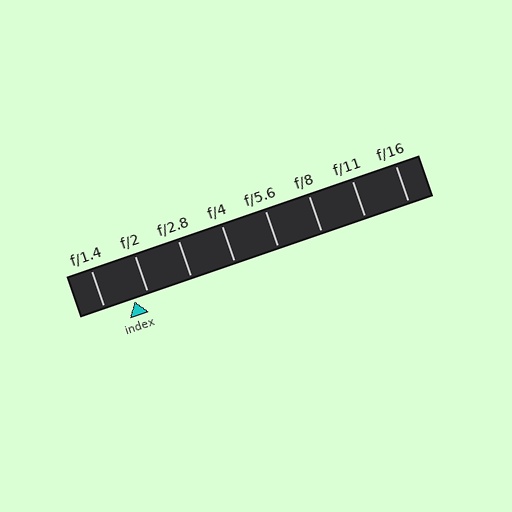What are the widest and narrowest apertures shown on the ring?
The widest aperture shown is f/1.4 and the narrowest is f/16.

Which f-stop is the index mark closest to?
The index mark is closest to f/2.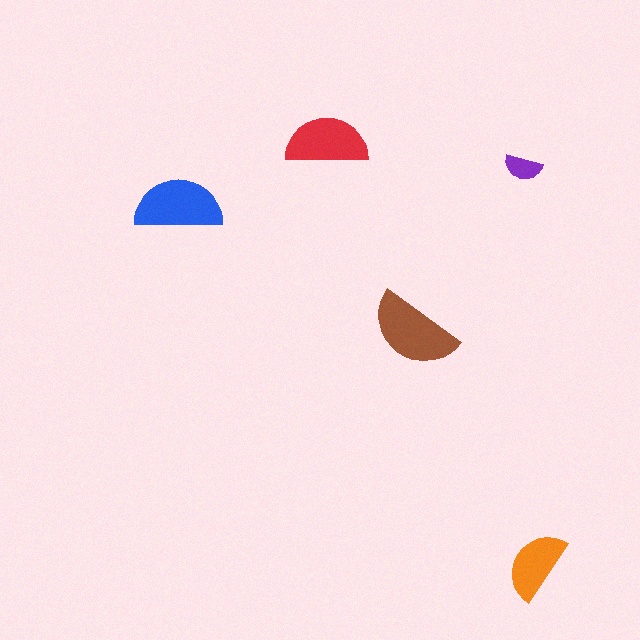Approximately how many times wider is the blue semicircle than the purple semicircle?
About 2.5 times wider.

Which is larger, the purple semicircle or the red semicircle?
The red one.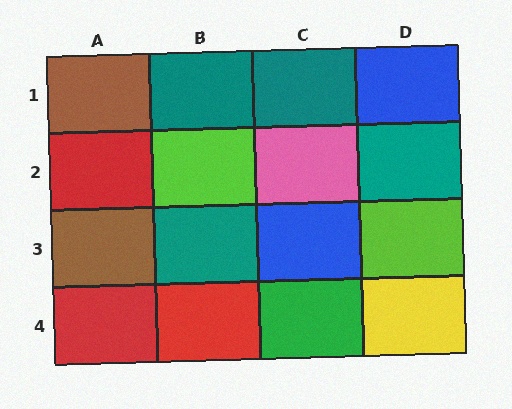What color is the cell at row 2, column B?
Lime.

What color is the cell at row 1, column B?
Teal.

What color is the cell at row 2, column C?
Pink.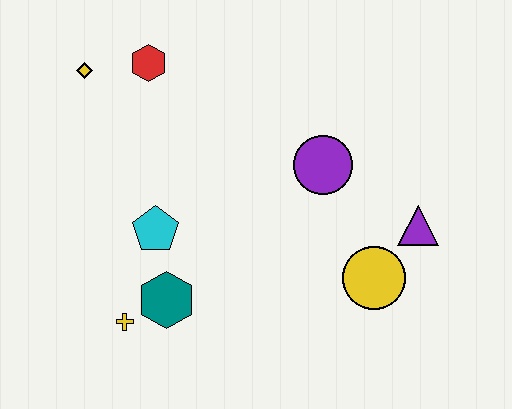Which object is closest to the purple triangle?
The yellow circle is closest to the purple triangle.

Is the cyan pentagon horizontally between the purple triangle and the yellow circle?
No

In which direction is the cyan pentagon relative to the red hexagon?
The cyan pentagon is below the red hexagon.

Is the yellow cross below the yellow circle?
Yes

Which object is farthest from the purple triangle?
The yellow diamond is farthest from the purple triangle.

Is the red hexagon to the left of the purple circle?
Yes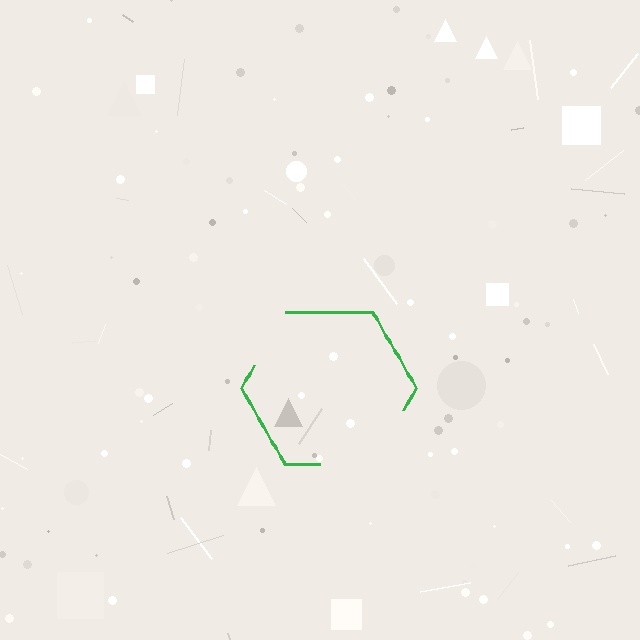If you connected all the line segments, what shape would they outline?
They would outline a hexagon.